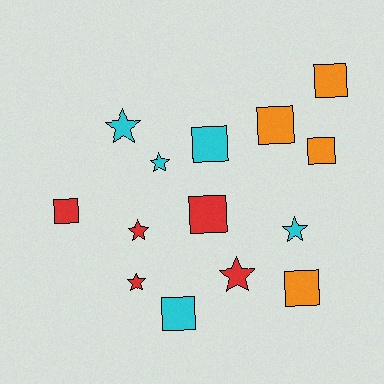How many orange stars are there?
There are no orange stars.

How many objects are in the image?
There are 14 objects.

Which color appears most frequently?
Red, with 5 objects.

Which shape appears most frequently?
Square, with 8 objects.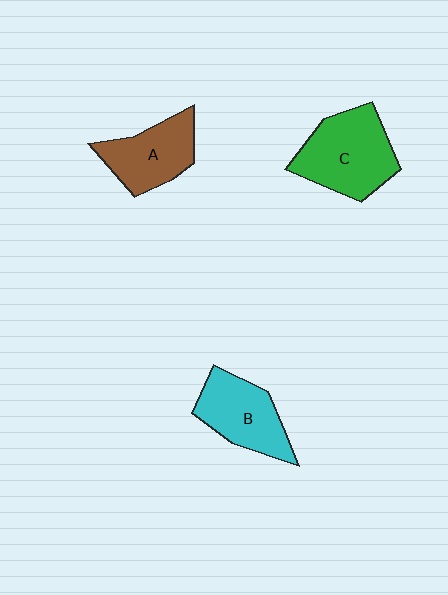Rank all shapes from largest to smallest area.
From largest to smallest: C (green), B (cyan), A (brown).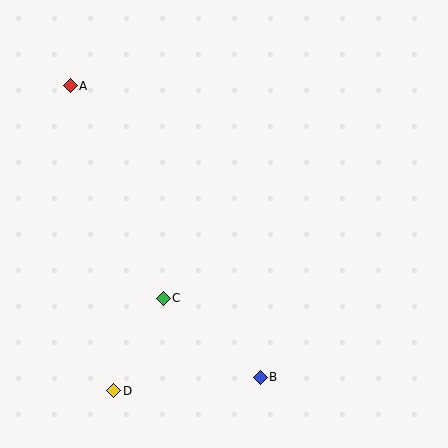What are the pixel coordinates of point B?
Point B is at (260, 377).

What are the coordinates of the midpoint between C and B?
The midpoint between C and B is at (212, 338).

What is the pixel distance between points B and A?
The distance between B and A is 348 pixels.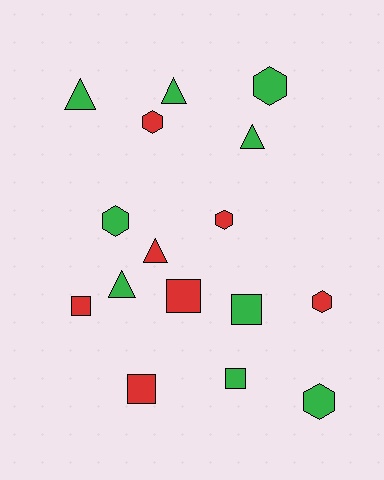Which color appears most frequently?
Green, with 9 objects.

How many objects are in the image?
There are 16 objects.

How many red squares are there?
There are 3 red squares.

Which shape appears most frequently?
Hexagon, with 6 objects.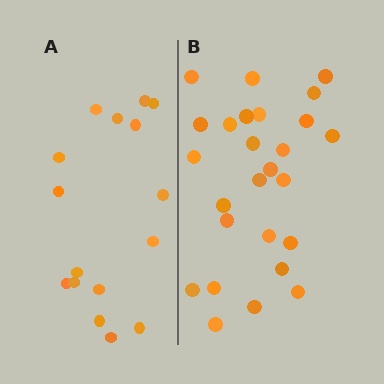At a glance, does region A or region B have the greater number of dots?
Region B (the right region) has more dots.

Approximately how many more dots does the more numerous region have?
Region B has roughly 10 or so more dots than region A.